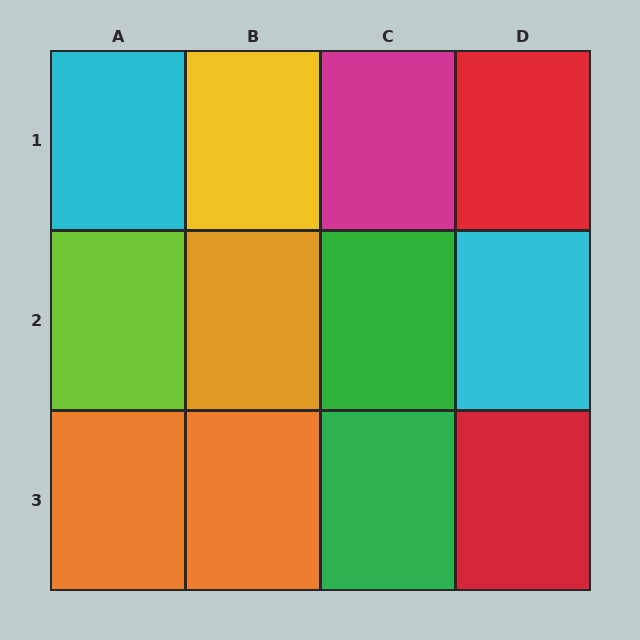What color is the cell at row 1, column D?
Red.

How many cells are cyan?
2 cells are cyan.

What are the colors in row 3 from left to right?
Orange, orange, green, red.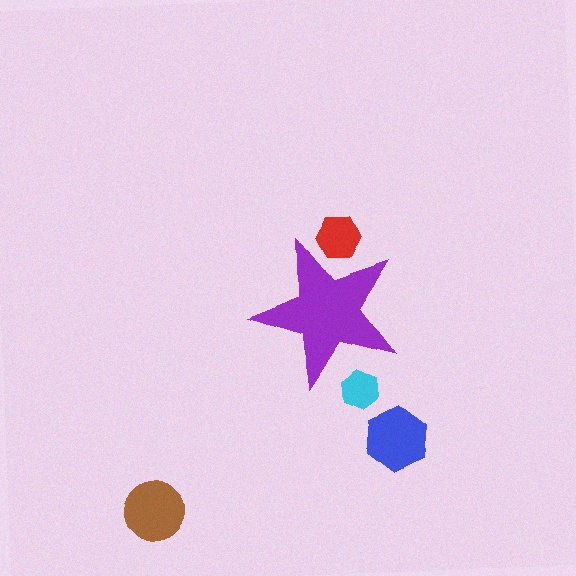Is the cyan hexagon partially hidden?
Yes, the cyan hexagon is partially hidden behind the purple star.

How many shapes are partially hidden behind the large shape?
2 shapes are partially hidden.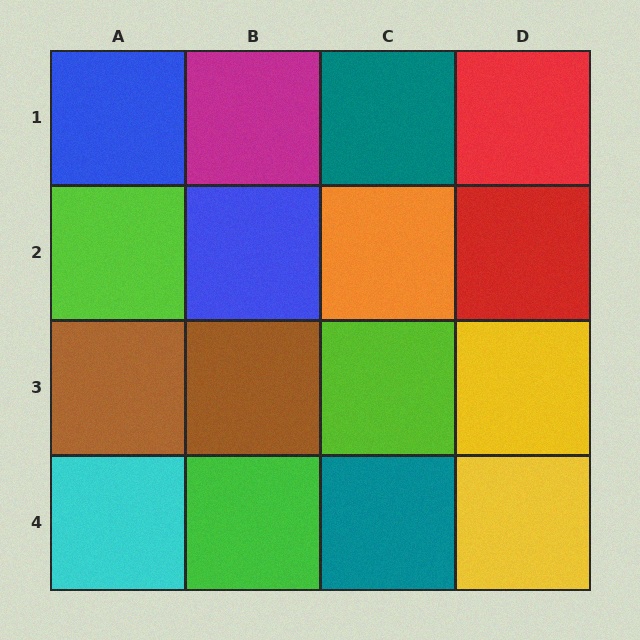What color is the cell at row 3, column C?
Lime.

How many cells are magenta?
1 cell is magenta.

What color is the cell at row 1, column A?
Blue.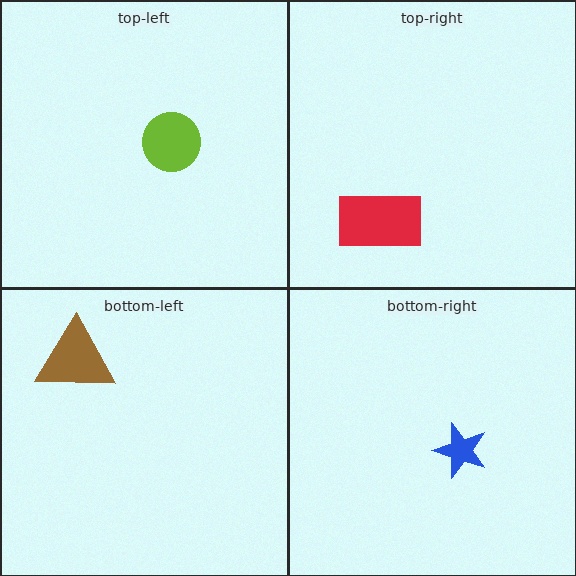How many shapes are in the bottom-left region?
1.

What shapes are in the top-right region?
The red rectangle.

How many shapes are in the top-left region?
1.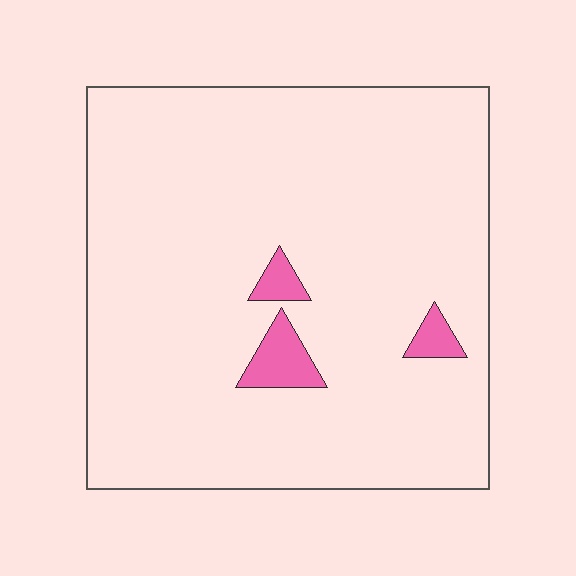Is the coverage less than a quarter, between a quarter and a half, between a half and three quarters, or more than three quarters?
Less than a quarter.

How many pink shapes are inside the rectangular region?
3.